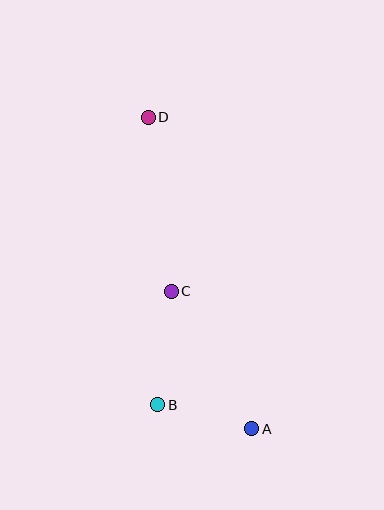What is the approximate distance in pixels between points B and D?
The distance between B and D is approximately 287 pixels.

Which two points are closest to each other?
Points A and B are closest to each other.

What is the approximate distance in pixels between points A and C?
The distance between A and C is approximately 159 pixels.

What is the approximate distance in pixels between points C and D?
The distance between C and D is approximately 176 pixels.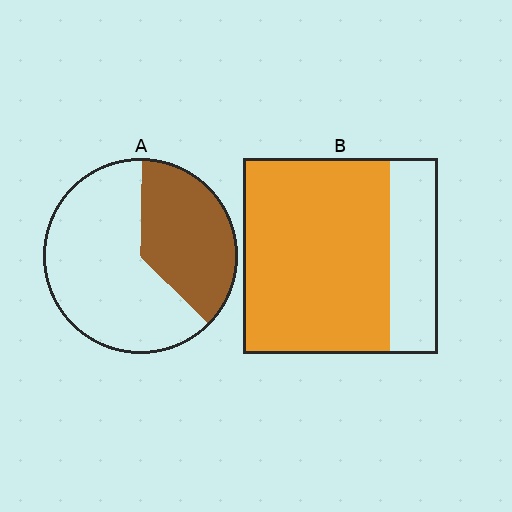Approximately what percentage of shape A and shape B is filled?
A is approximately 35% and B is approximately 75%.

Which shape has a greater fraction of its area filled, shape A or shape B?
Shape B.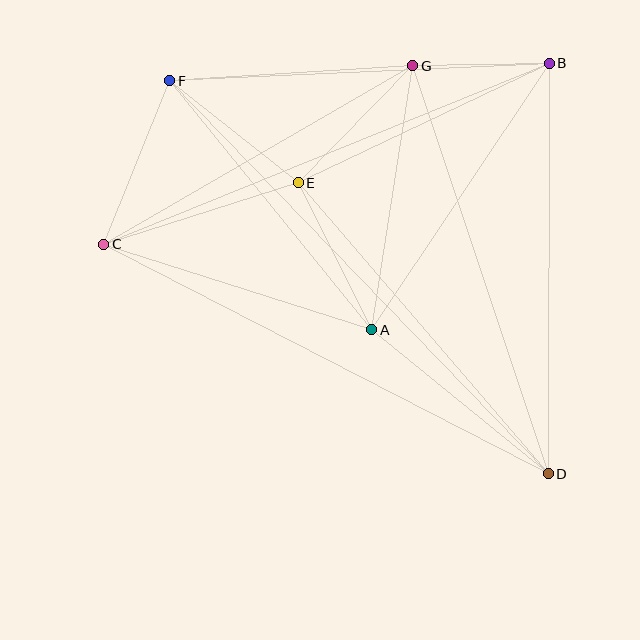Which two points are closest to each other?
Points B and G are closest to each other.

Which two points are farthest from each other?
Points D and F are farthest from each other.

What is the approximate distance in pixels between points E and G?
The distance between E and G is approximately 164 pixels.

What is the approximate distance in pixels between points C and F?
The distance between C and F is approximately 176 pixels.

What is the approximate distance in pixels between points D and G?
The distance between D and G is approximately 430 pixels.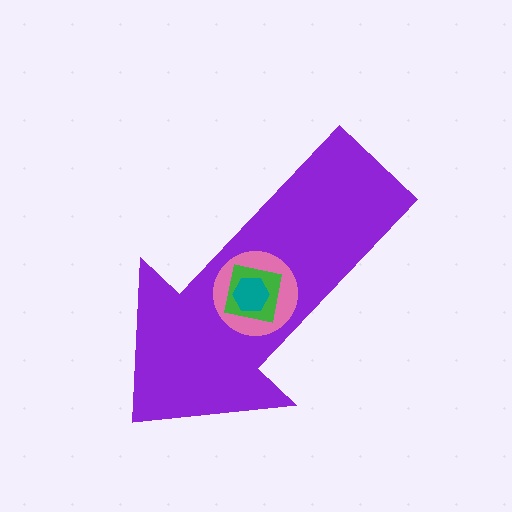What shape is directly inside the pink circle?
The green square.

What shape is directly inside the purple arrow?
The pink circle.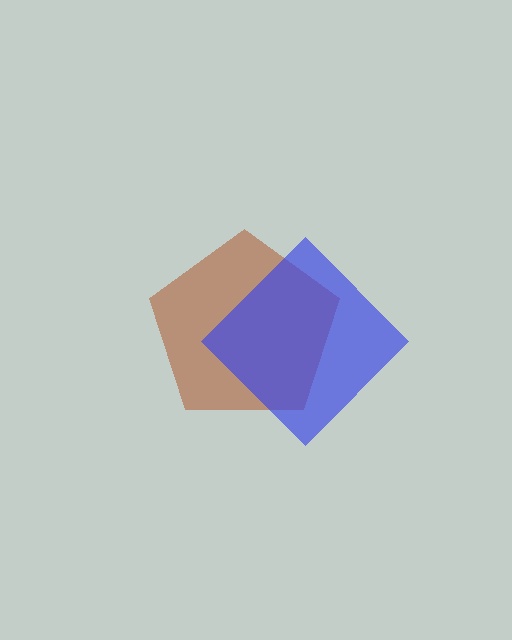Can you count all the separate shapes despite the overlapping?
Yes, there are 2 separate shapes.